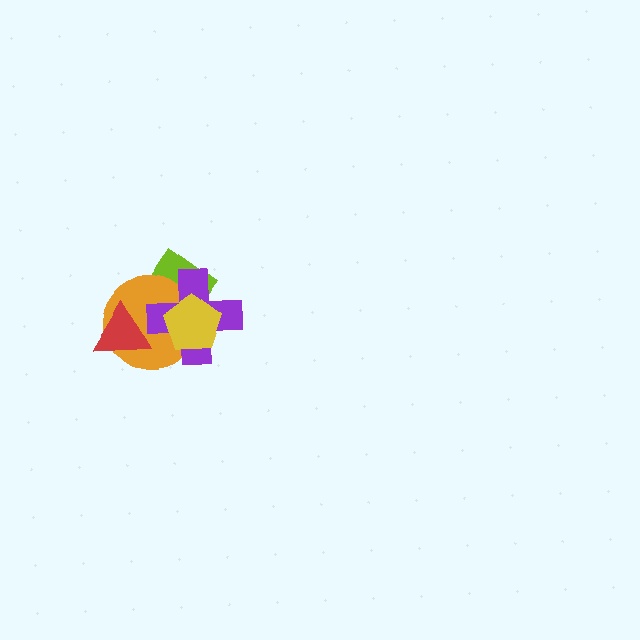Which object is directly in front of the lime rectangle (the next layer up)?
The orange circle is directly in front of the lime rectangle.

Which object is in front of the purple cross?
The yellow pentagon is in front of the purple cross.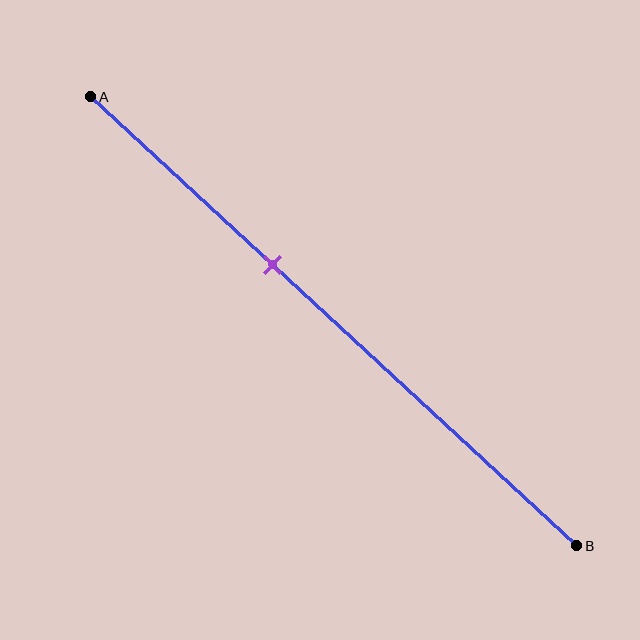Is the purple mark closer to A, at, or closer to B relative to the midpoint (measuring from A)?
The purple mark is closer to point A than the midpoint of segment AB.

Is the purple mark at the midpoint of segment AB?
No, the mark is at about 40% from A, not at the 50% midpoint.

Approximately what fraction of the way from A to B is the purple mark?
The purple mark is approximately 40% of the way from A to B.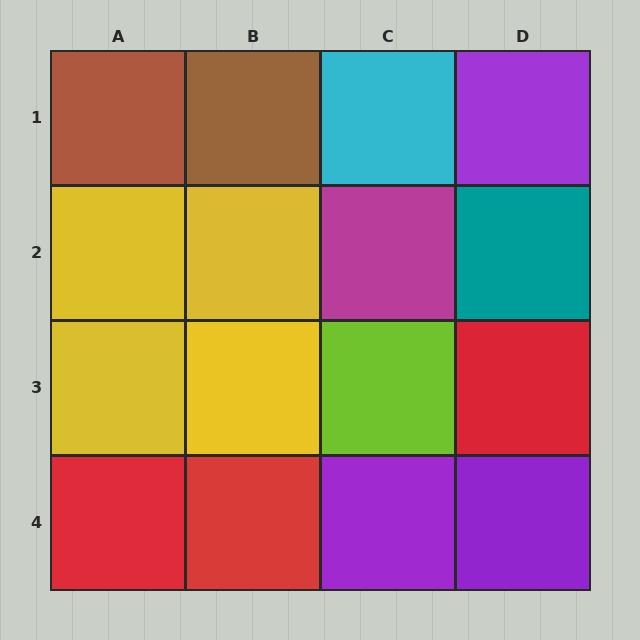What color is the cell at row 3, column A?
Yellow.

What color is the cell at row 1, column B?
Brown.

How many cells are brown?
2 cells are brown.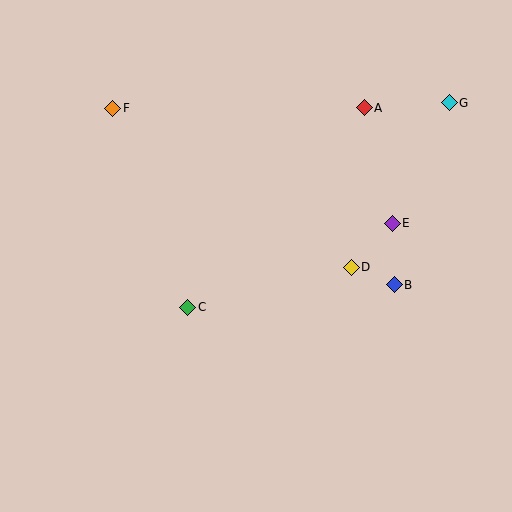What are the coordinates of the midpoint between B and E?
The midpoint between B and E is at (393, 254).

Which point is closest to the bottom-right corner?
Point B is closest to the bottom-right corner.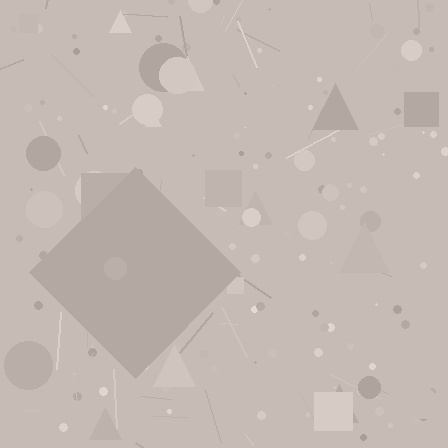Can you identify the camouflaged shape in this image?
The camouflaged shape is a diamond.